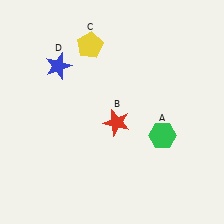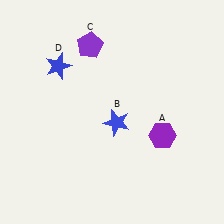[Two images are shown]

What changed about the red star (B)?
In Image 1, B is red. In Image 2, it changed to blue.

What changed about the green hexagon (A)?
In Image 1, A is green. In Image 2, it changed to purple.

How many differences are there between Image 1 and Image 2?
There are 3 differences between the two images.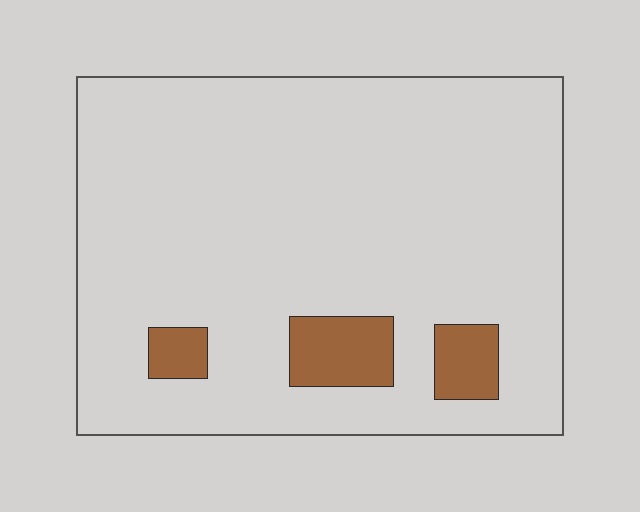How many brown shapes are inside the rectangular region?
3.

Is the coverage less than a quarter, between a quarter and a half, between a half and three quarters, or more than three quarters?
Less than a quarter.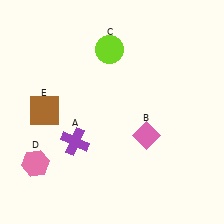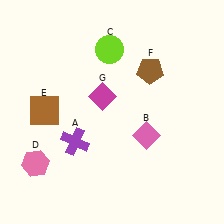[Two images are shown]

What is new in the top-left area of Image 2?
A magenta diamond (G) was added in the top-left area of Image 2.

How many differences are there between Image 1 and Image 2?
There are 2 differences between the two images.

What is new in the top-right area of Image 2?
A brown pentagon (F) was added in the top-right area of Image 2.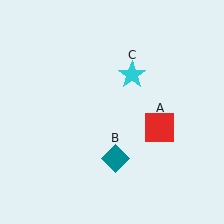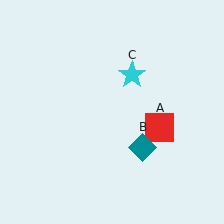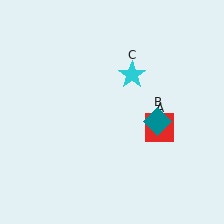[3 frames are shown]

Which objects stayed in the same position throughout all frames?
Red square (object A) and cyan star (object C) remained stationary.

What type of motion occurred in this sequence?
The teal diamond (object B) rotated counterclockwise around the center of the scene.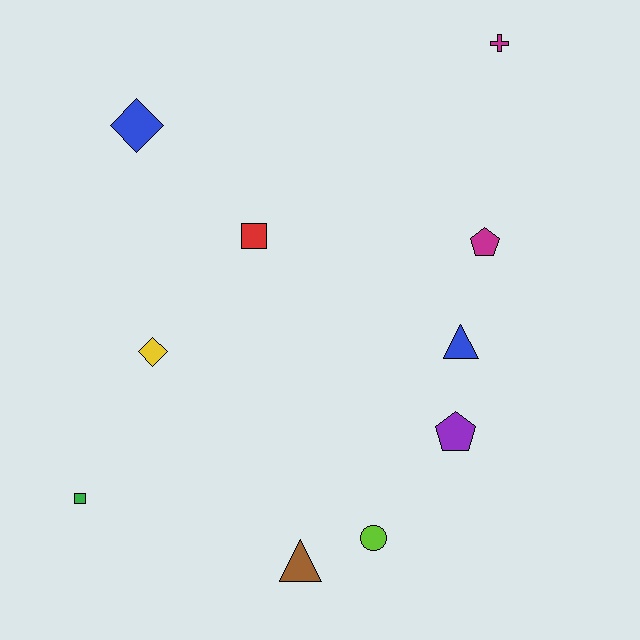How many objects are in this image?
There are 10 objects.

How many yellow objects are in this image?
There is 1 yellow object.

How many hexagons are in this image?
There are no hexagons.